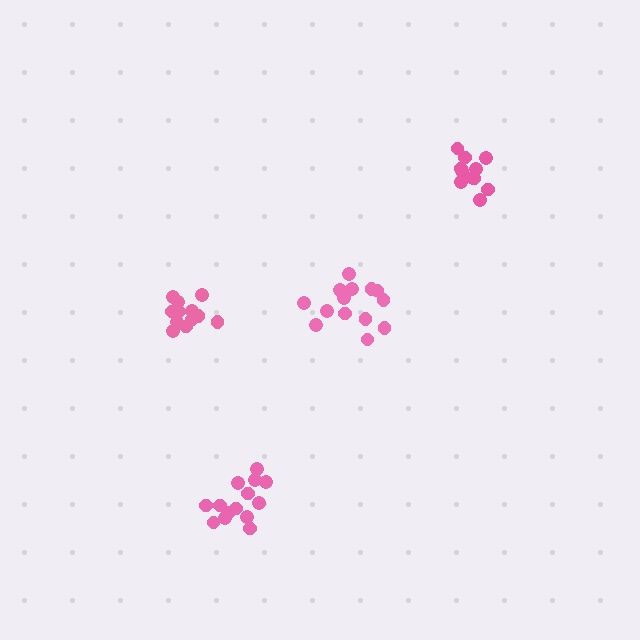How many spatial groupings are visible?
There are 4 spatial groupings.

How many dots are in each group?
Group 1: 14 dots, Group 2: 14 dots, Group 3: 13 dots, Group 4: 11 dots (52 total).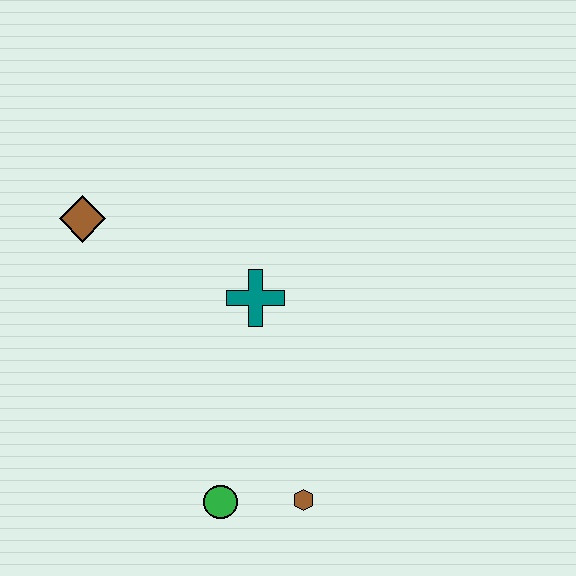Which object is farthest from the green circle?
The brown diamond is farthest from the green circle.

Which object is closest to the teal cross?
The brown diamond is closest to the teal cross.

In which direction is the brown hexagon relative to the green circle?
The brown hexagon is to the right of the green circle.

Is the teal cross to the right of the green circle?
Yes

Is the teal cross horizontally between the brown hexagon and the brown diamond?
Yes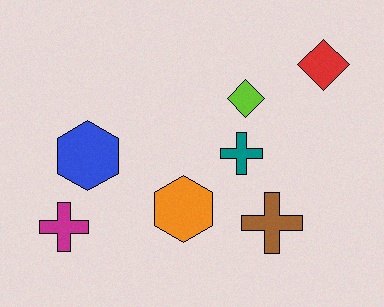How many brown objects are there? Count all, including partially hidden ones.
There is 1 brown object.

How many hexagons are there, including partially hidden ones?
There are 2 hexagons.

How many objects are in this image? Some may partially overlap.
There are 7 objects.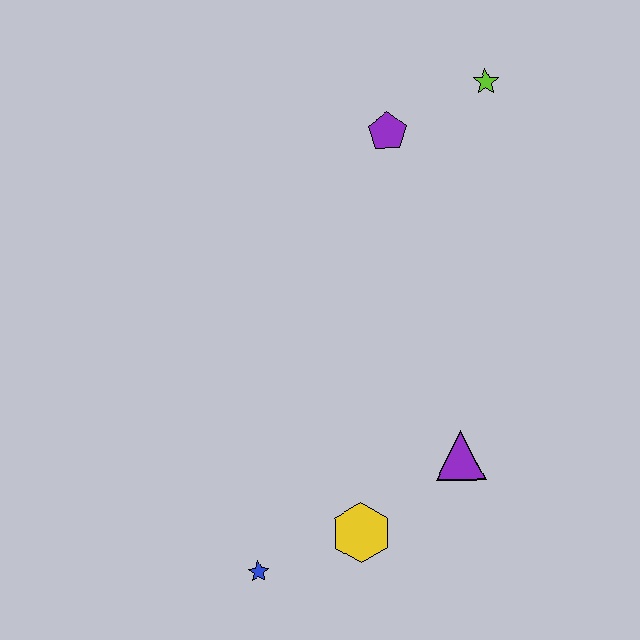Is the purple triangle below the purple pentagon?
Yes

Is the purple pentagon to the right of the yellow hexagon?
Yes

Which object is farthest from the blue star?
The lime star is farthest from the blue star.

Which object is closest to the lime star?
The purple pentagon is closest to the lime star.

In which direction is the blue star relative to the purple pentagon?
The blue star is below the purple pentagon.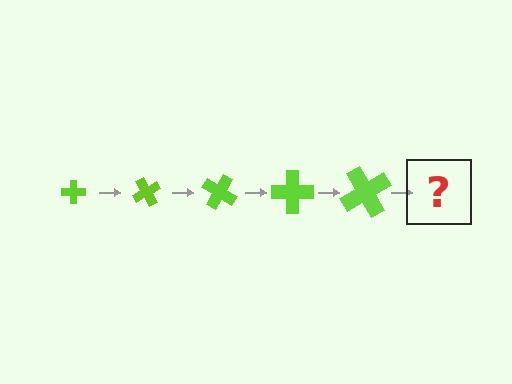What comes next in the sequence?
The next element should be a cross, larger than the previous one and rotated 300 degrees from the start.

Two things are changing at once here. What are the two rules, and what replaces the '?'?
The two rules are that the cross grows larger each step and it rotates 60 degrees each step. The '?' should be a cross, larger than the previous one and rotated 300 degrees from the start.